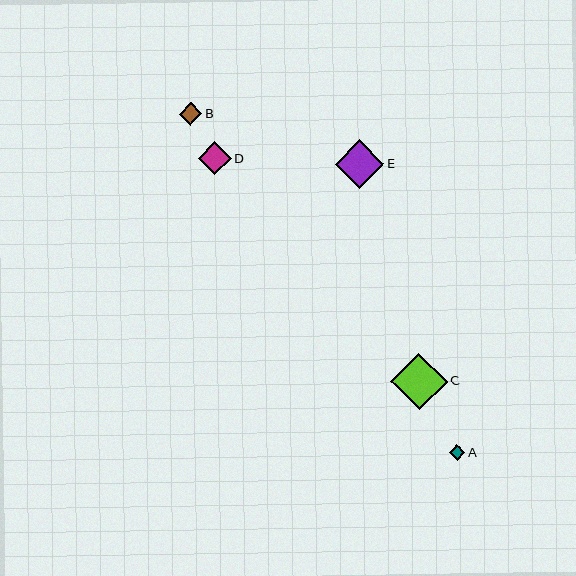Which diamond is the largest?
Diamond C is the largest with a size of approximately 57 pixels.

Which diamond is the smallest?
Diamond A is the smallest with a size of approximately 15 pixels.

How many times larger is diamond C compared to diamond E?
Diamond C is approximately 1.2 times the size of diamond E.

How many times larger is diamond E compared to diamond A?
Diamond E is approximately 3.1 times the size of diamond A.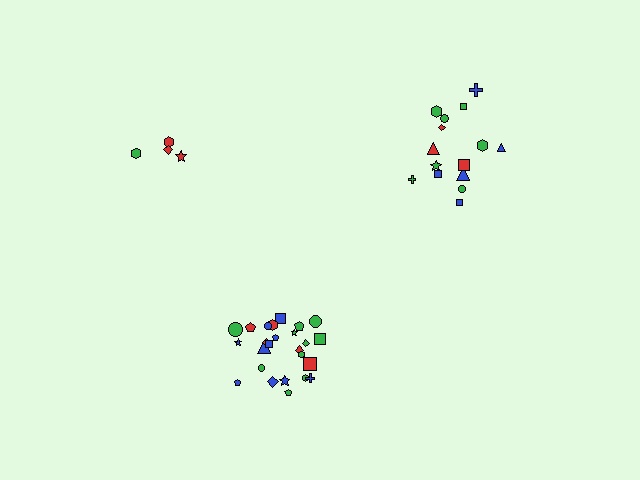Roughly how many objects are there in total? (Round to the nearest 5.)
Roughly 45 objects in total.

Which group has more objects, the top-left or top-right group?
The top-right group.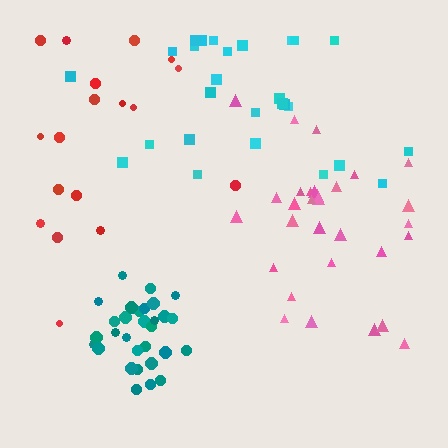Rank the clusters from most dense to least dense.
teal, pink, cyan, red.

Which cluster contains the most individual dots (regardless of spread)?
Teal (30).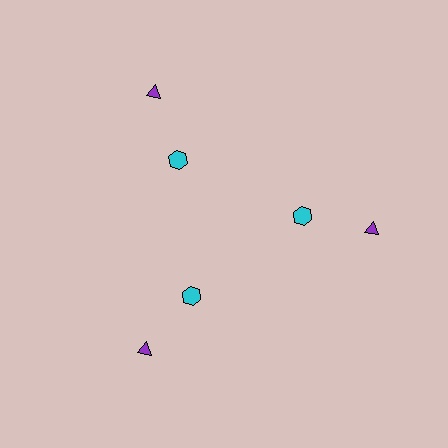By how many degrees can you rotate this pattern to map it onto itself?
The pattern maps onto itself every 120 degrees of rotation.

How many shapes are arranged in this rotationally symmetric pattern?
There are 6 shapes, arranged in 3 groups of 2.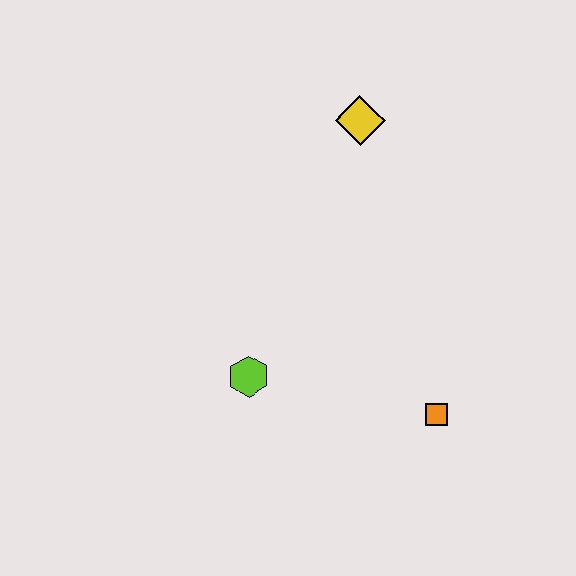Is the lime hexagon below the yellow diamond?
Yes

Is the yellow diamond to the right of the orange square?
No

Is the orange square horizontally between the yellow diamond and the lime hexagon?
No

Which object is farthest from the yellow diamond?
The orange square is farthest from the yellow diamond.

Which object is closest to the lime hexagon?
The orange square is closest to the lime hexagon.